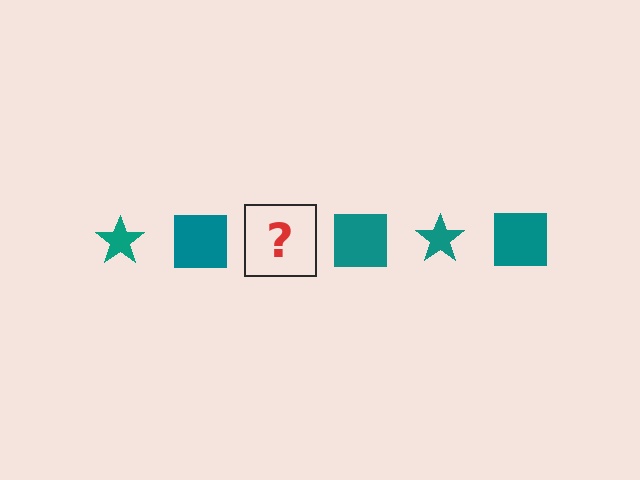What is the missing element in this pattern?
The missing element is a teal star.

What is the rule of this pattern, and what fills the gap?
The rule is that the pattern cycles through star, square shapes in teal. The gap should be filled with a teal star.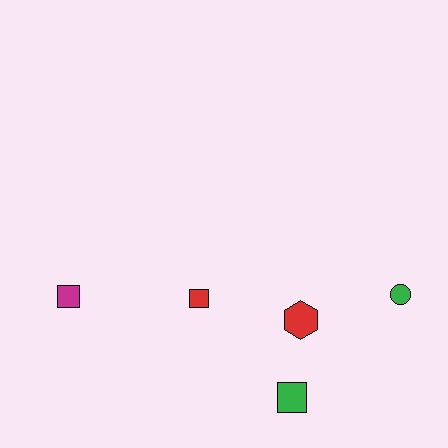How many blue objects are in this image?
There are no blue objects.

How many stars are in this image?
There are no stars.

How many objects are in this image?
There are 5 objects.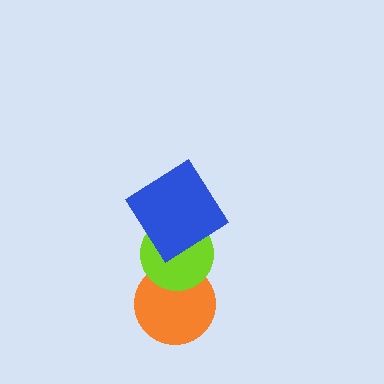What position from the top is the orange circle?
The orange circle is 3rd from the top.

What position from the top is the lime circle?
The lime circle is 2nd from the top.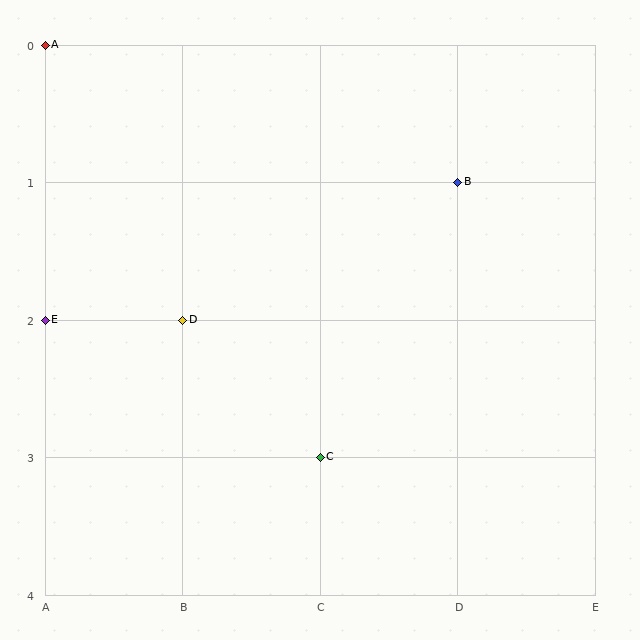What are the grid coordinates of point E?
Point E is at grid coordinates (A, 2).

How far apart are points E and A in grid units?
Points E and A are 2 rows apart.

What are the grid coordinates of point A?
Point A is at grid coordinates (A, 0).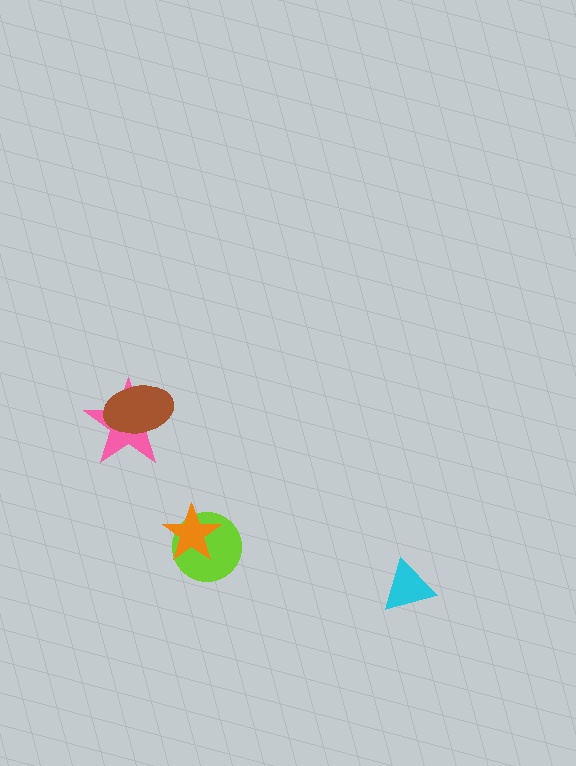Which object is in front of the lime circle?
The orange star is in front of the lime circle.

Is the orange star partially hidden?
No, no other shape covers it.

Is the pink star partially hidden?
Yes, it is partially covered by another shape.